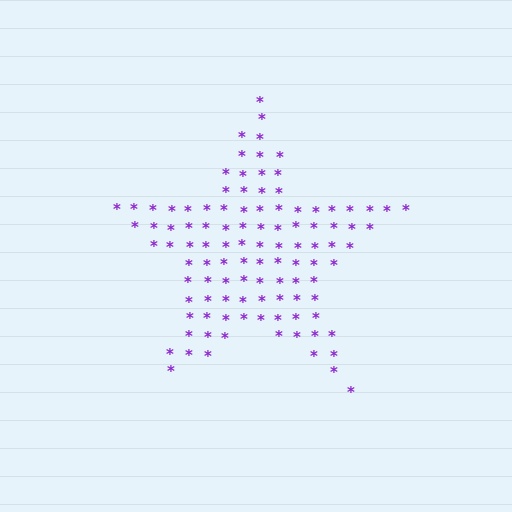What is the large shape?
The large shape is a star.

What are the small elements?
The small elements are asterisks.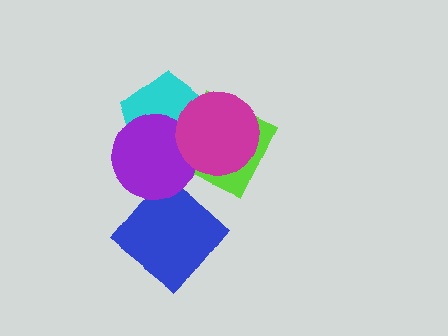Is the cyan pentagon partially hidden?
Yes, it is partially covered by another shape.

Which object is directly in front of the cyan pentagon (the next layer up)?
The lime square is directly in front of the cyan pentagon.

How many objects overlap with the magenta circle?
3 objects overlap with the magenta circle.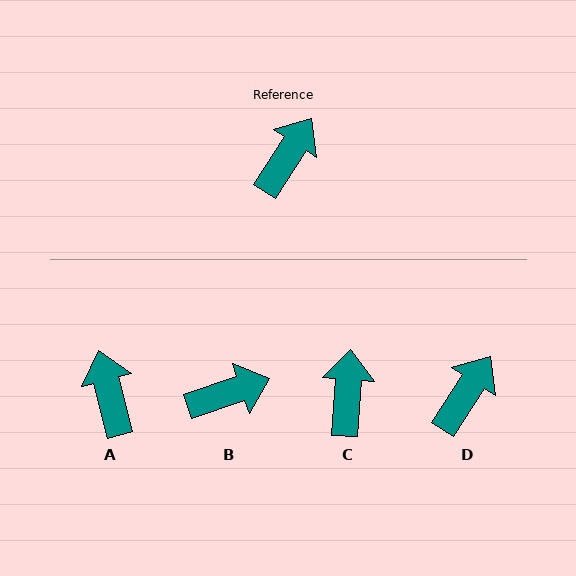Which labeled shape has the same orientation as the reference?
D.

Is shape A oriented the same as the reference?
No, it is off by about 47 degrees.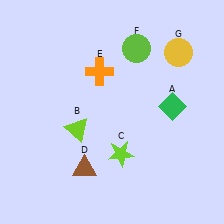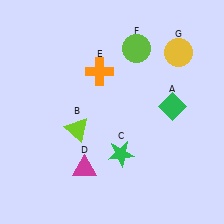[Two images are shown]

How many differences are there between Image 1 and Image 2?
There are 2 differences between the two images.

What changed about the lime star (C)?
In Image 1, C is lime. In Image 2, it changed to green.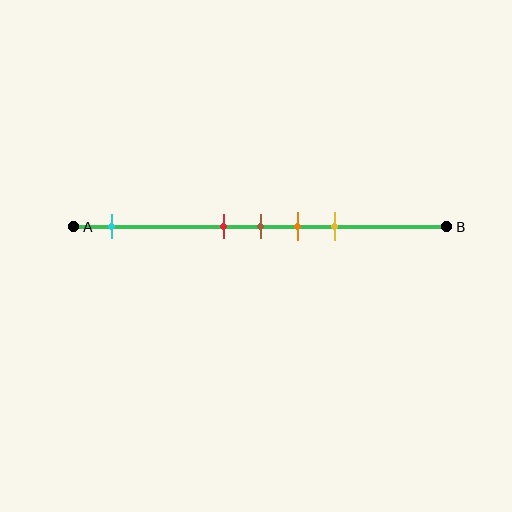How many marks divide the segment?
There are 5 marks dividing the segment.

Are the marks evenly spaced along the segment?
No, the marks are not evenly spaced.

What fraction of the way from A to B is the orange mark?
The orange mark is approximately 60% (0.6) of the way from A to B.